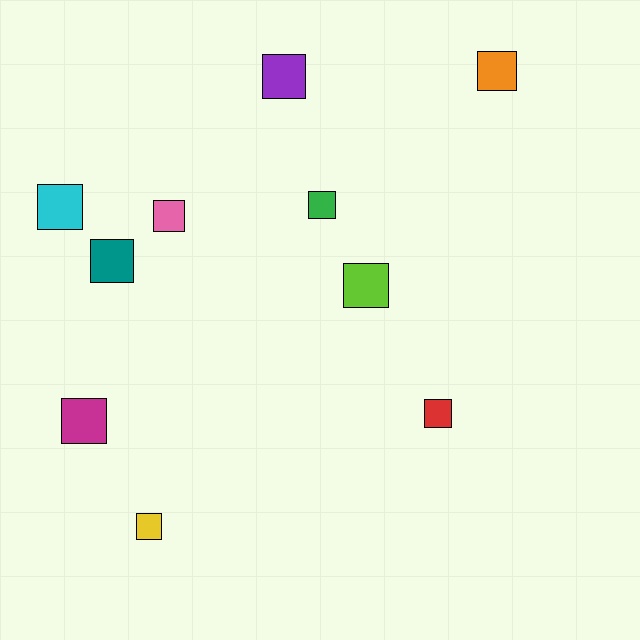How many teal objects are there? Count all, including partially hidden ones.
There is 1 teal object.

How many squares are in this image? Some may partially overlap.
There are 10 squares.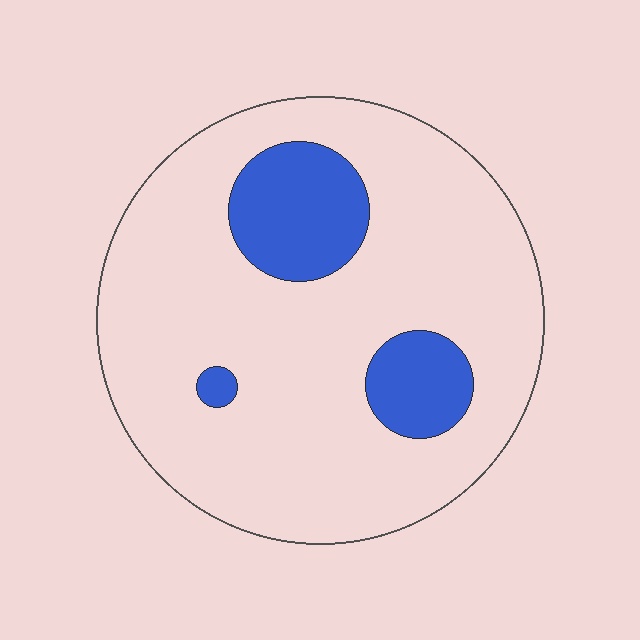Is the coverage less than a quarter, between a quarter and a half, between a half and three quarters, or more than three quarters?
Less than a quarter.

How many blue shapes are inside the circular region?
3.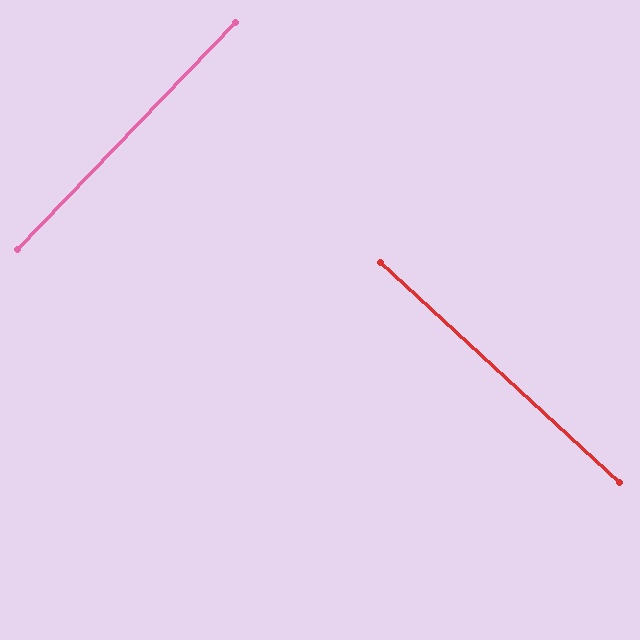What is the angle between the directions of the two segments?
Approximately 89 degrees.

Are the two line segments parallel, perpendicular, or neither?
Perpendicular — they meet at approximately 89°.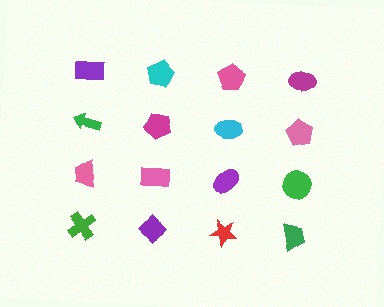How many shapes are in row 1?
4 shapes.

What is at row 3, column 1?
A pink trapezoid.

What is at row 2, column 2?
A magenta pentagon.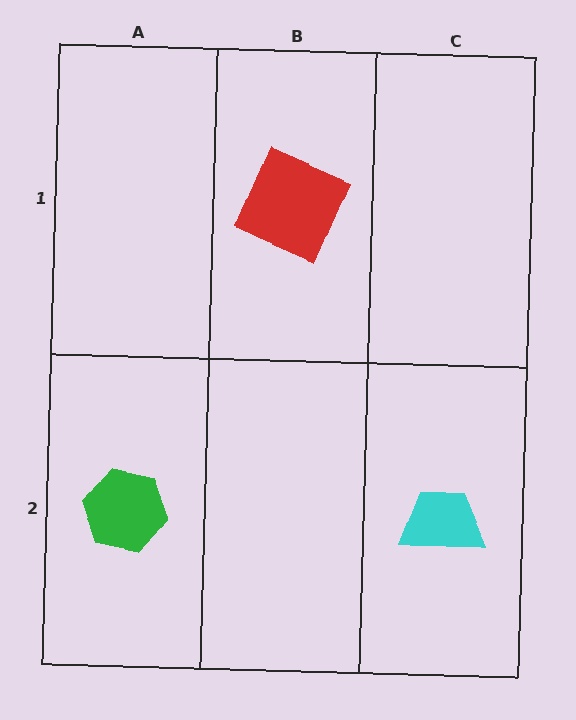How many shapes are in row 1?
1 shape.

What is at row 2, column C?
A cyan trapezoid.